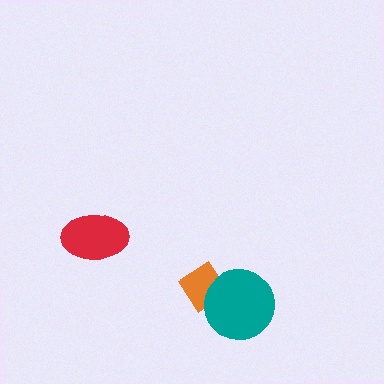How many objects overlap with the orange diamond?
1 object overlaps with the orange diamond.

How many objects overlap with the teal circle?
1 object overlaps with the teal circle.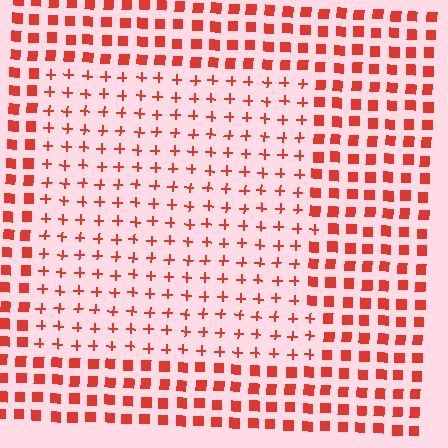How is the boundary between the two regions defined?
The boundary is defined by a change in element shape: plus signs inside vs. squares outside. All elements share the same color and spacing.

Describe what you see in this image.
The image is filled with small red elements arranged in a uniform grid. A rectangle-shaped region contains plus signs, while the surrounding area contains squares. The boundary is defined purely by the change in element shape.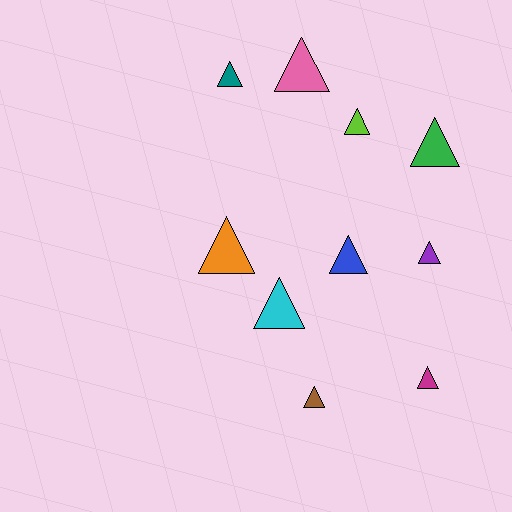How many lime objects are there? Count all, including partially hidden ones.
There is 1 lime object.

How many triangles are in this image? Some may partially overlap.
There are 10 triangles.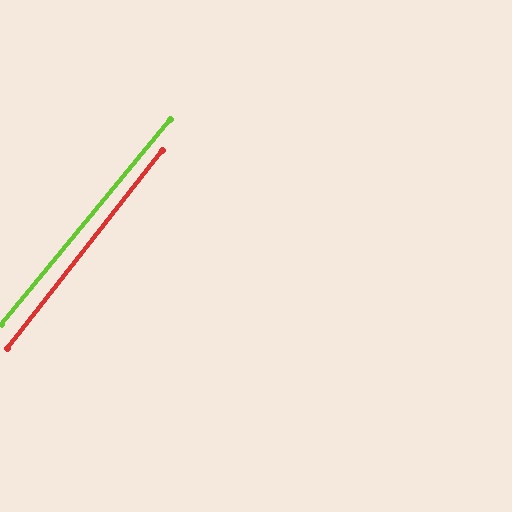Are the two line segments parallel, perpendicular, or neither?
Parallel — their directions differ by only 1.2°.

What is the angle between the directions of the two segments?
Approximately 1 degree.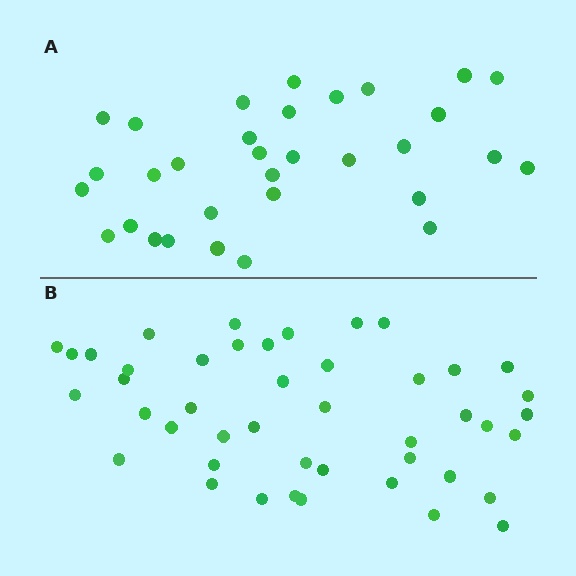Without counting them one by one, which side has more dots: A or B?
Region B (the bottom region) has more dots.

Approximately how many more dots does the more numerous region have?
Region B has approximately 15 more dots than region A.